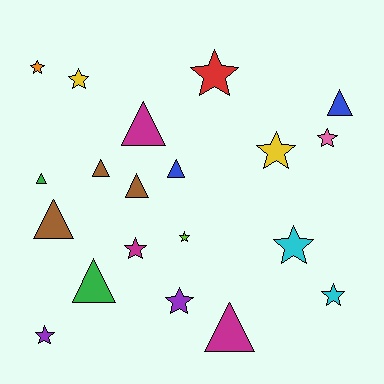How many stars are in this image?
There are 11 stars.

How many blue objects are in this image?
There are 2 blue objects.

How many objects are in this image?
There are 20 objects.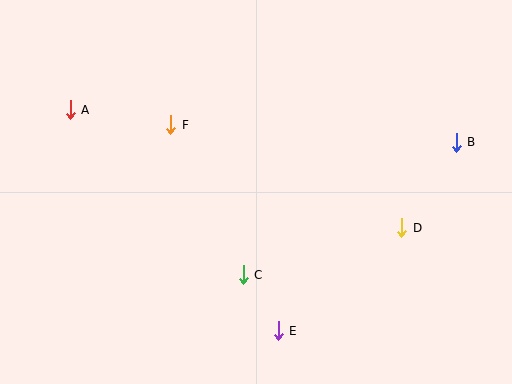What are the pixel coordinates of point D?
Point D is at (402, 228).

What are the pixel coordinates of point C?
Point C is at (243, 275).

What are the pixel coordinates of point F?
Point F is at (171, 125).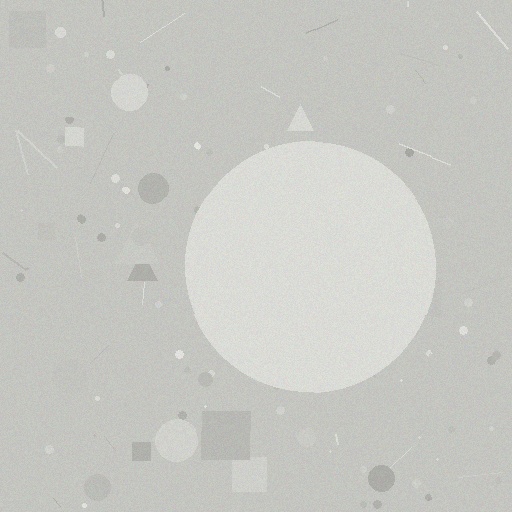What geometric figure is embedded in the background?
A circle is embedded in the background.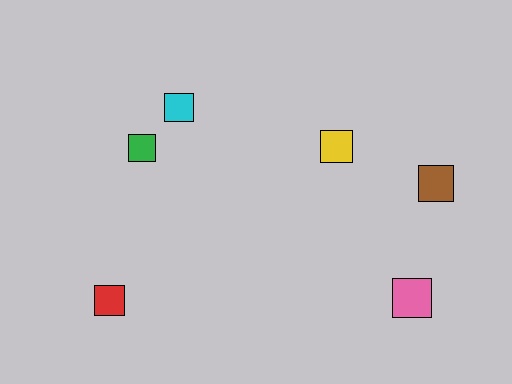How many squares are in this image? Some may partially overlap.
There are 6 squares.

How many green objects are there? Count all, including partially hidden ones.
There is 1 green object.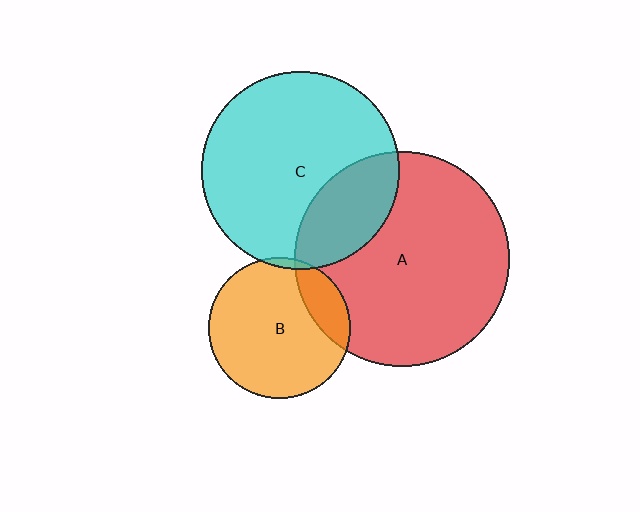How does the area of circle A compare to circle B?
Approximately 2.3 times.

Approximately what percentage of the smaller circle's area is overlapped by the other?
Approximately 25%.